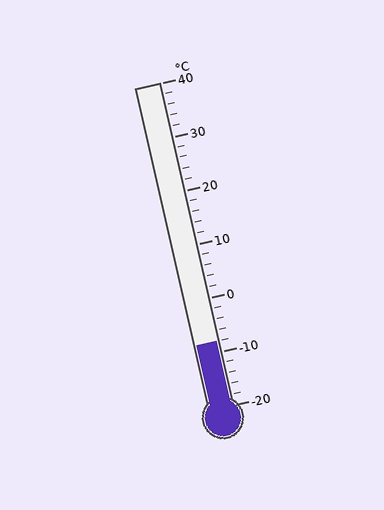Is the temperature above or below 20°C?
The temperature is below 20°C.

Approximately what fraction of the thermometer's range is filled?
The thermometer is filled to approximately 20% of its range.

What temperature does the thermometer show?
The thermometer shows approximately -8°C.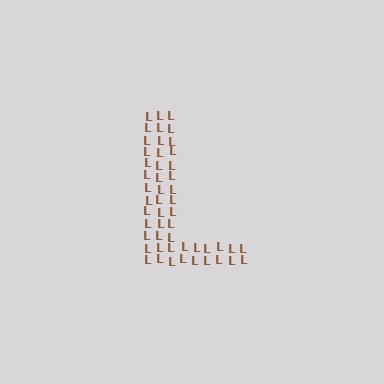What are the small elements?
The small elements are letter L's.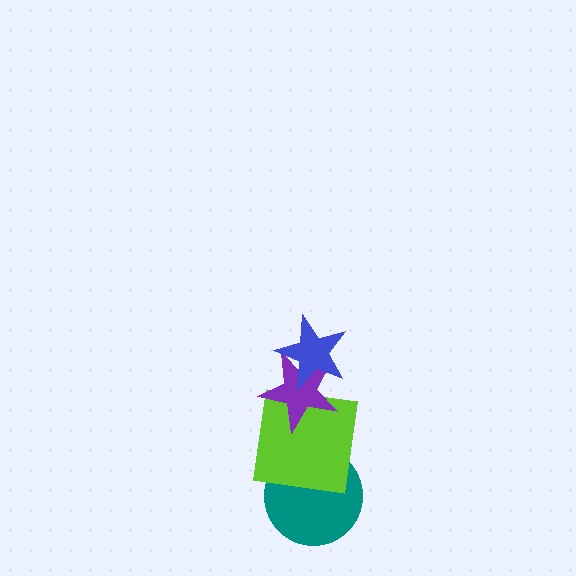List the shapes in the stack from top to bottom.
From top to bottom: the blue star, the purple star, the lime square, the teal circle.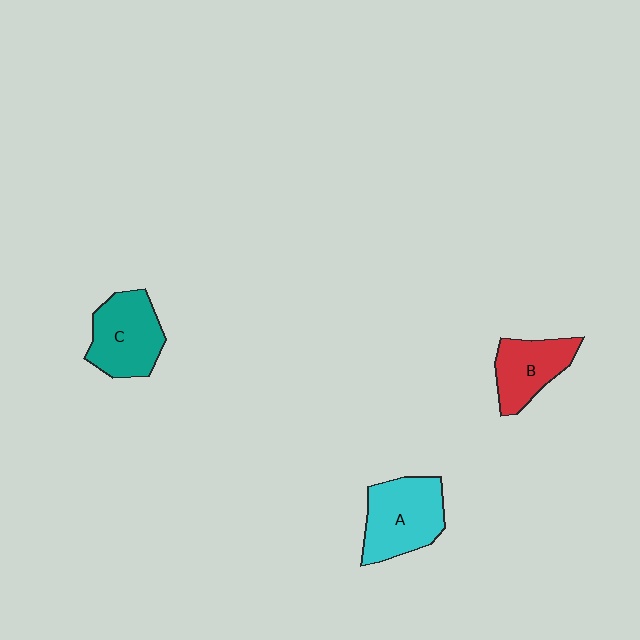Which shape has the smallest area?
Shape B (red).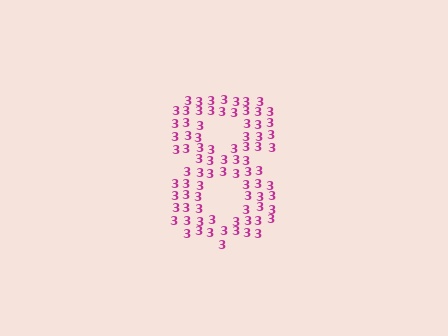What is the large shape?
The large shape is the digit 8.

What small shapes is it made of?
It is made of small digit 3's.